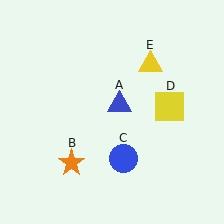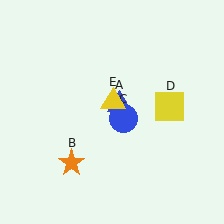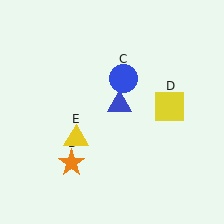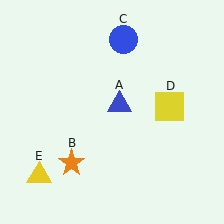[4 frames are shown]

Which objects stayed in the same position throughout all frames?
Blue triangle (object A) and orange star (object B) and yellow square (object D) remained stationary.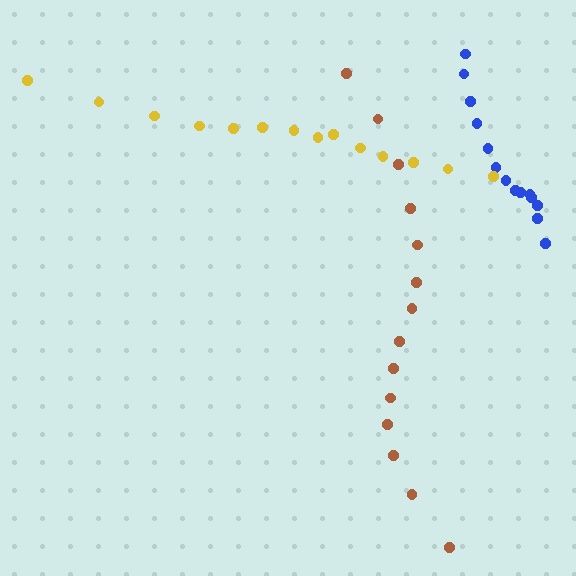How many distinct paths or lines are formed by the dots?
There are 3 distinct paths.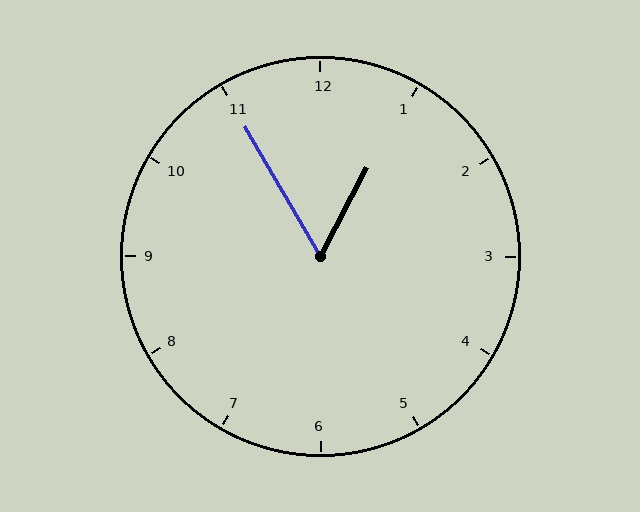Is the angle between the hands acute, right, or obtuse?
It is acute.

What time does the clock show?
12:55.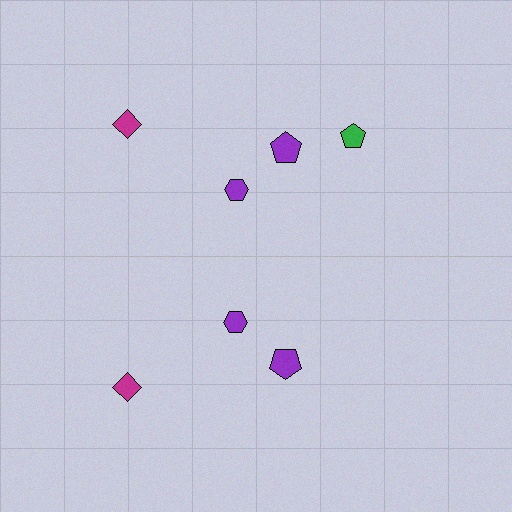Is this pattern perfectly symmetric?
No, the pattern is not perfectly symmetric. A green pentagon is missing from the bottom side.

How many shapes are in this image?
There are 7 shapes in this image.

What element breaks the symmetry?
A green pentagon is missing from the bottom side.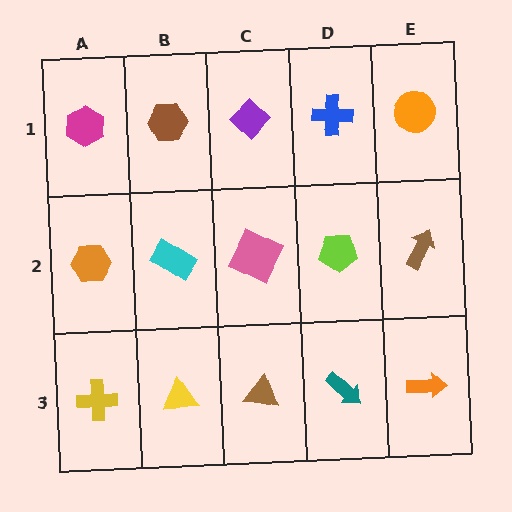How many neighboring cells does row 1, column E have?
2.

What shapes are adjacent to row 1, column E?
A brown arrow (row 2, column E), a blue cross (row 1, column D).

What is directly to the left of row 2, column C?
A cyan rectangle.